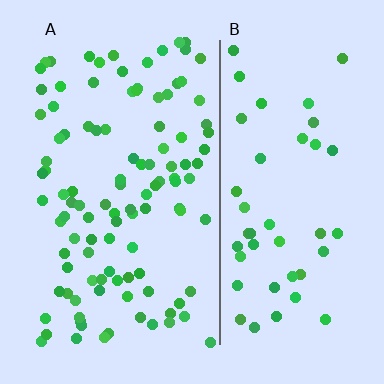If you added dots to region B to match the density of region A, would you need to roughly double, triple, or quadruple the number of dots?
Approximately double.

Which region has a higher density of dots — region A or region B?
A (the left).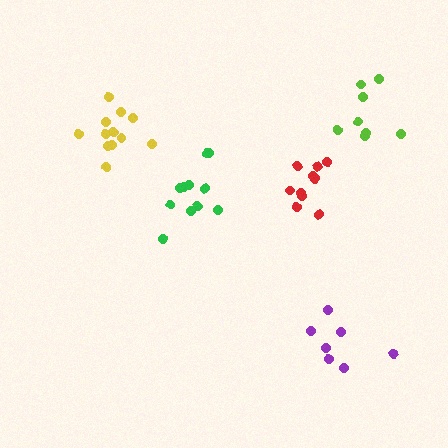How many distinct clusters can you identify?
There are 5 distinct clusters.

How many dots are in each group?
Group 1: 12 dots, Group 2: 7 dots, Group 3: 11 dots, Group 4: 10 dots, Group 5: 8 dots (48 total).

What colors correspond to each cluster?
The clusters are colored: yellow, purple, green, red, lime.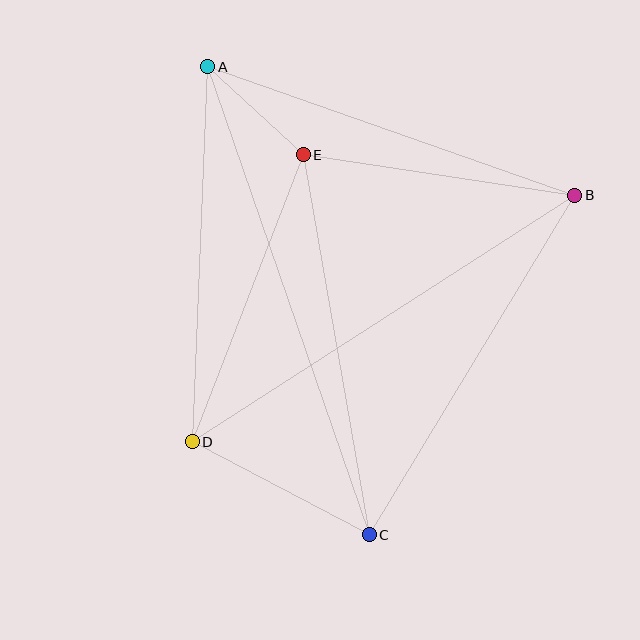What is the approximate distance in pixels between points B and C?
The distance between B and C is approximately 397 pixels.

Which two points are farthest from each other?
Points A and C are farthest from each other.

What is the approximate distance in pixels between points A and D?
The distance between A and D is approximately 375 pixels.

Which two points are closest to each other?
Points A and E are closest to each other.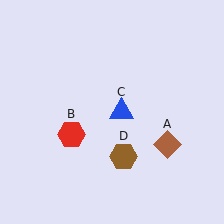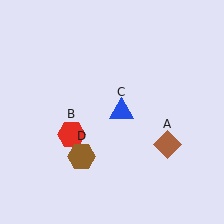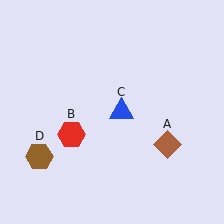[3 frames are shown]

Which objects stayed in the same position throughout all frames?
Brown diamond (object A) and red hexagon (object B) and blue triangle (object C) remained stationary.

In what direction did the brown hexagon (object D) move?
The brown hexagon (object D) moved left.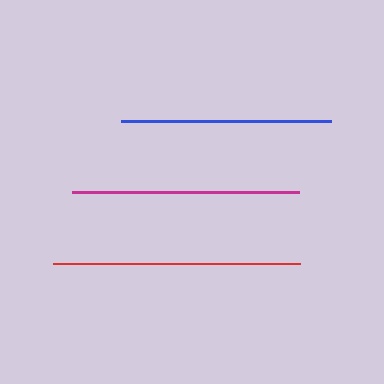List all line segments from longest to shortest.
From longest to shortest: red, magenta, blue.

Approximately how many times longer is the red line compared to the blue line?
The red line is approximately 1.2 times the length of the blue line.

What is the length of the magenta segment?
The magenta segment is approximately 227 pixels long.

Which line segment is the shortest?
The blue line is the shortest at approximately 211 pixels.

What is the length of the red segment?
The red segment is approximately 247 pixels long.